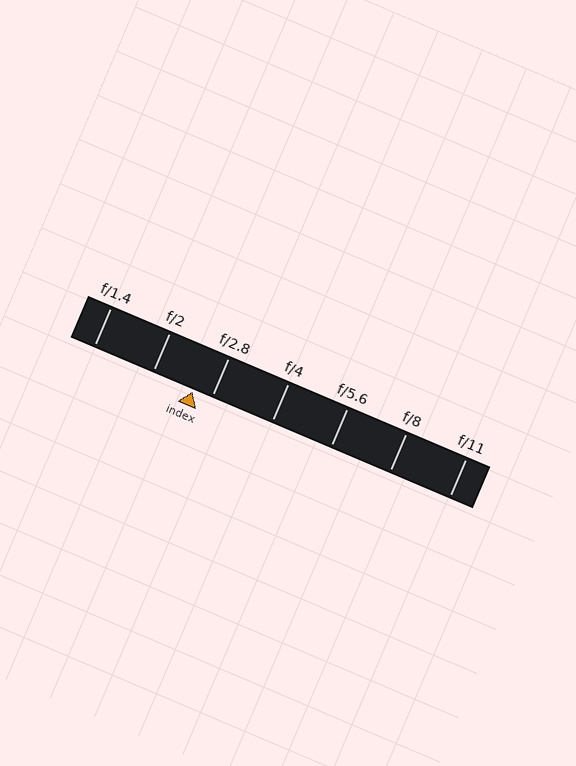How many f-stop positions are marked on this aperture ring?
There are 7 f-stop positions marked.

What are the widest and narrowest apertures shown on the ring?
The widest aperture shown is f/1.4 and the narrowest is f/11.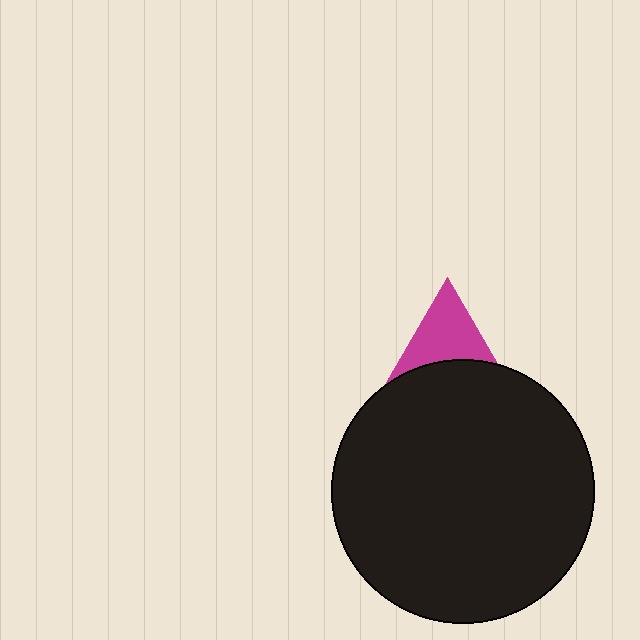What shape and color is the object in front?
The object in front is a black circle.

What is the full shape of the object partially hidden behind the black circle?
The partially hidden object is a magenta triangle.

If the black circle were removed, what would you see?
You would see the complete magenta triangle.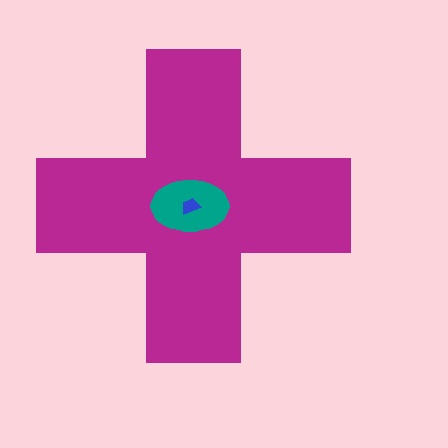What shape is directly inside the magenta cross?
The teal ellipse.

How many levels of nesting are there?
3.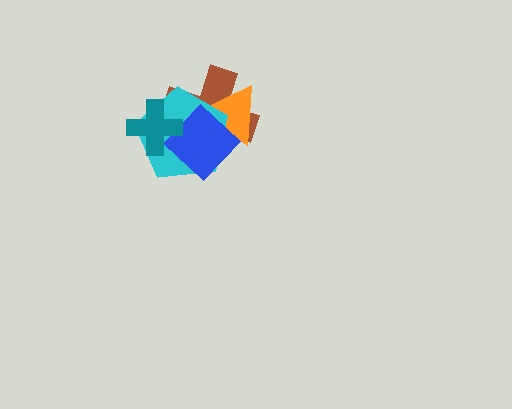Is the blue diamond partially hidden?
Yes, it is partially covered by another shape.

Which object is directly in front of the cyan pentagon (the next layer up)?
The blue diamond is directly in front of the cyan pentagon.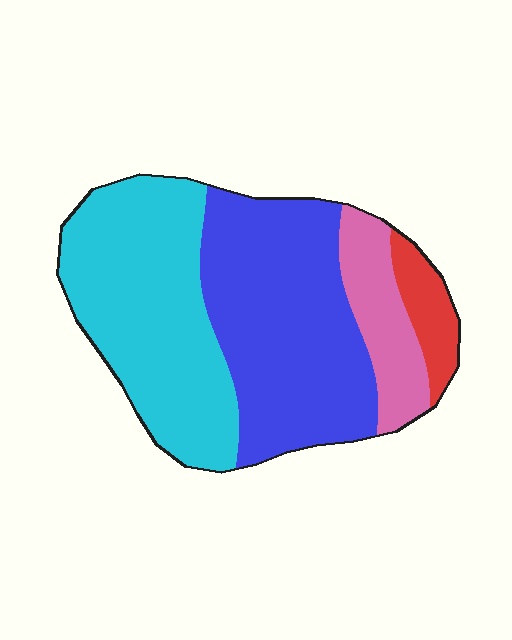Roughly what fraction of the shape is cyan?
Cyan covers around 40% of the shape.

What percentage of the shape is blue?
Blue covers 41% of the shape.